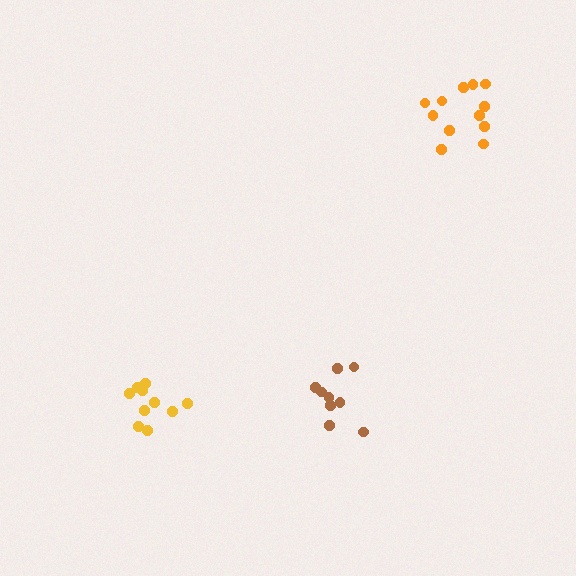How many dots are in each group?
Group 1: 9 dots, Group 2: 10 dots, Group 3: 12 dots (31 total).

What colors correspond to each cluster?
The clusters are colored: brown, yellow, orange.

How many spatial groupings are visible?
There are 3 spatial groupings.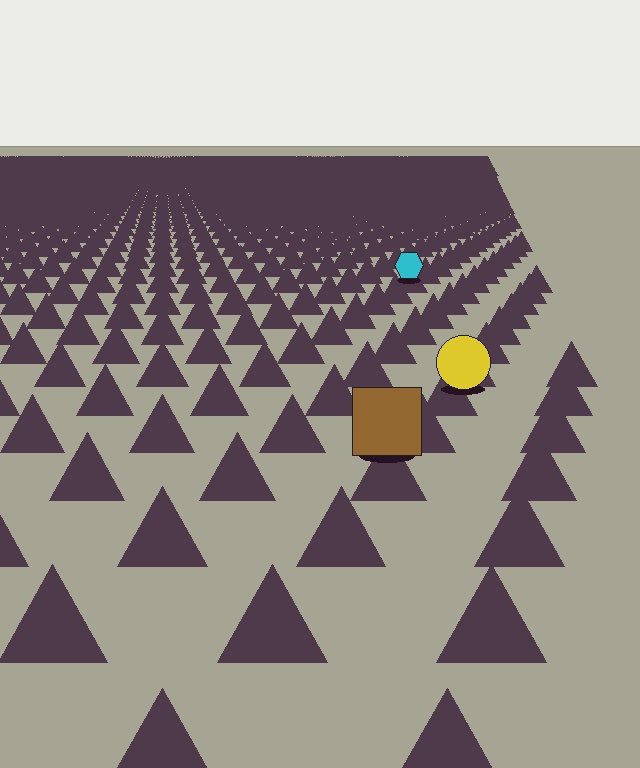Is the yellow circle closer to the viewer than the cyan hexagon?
Yes. The yellow circle is closer — you can tell from the texture gradient: the ground texture is coarser near it.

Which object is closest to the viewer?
The brown square is closest. The texture marks near it are larger and more spread out.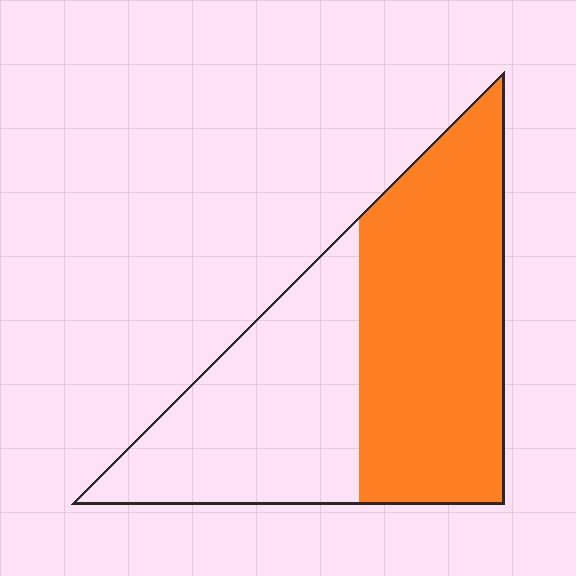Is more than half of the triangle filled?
Yes.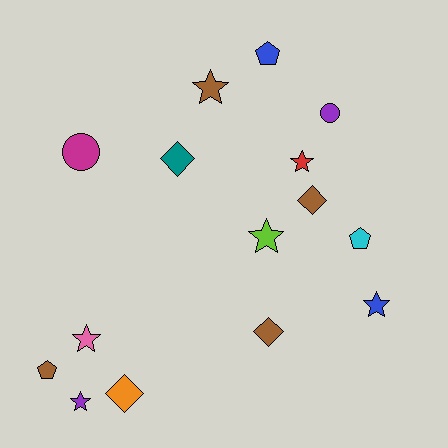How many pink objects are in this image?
There is 1 pink object.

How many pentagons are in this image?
There are 3 pentagons.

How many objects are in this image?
There are 15 objects.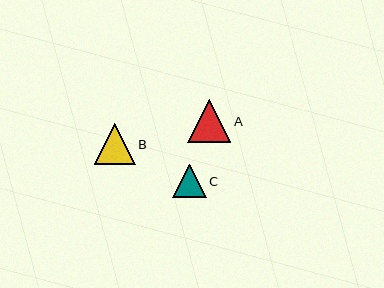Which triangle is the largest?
Triangle A is the largest with a size of approximately 43 pixels.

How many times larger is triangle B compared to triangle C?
Triangle B is approximately 1.2 times the size of triangle C.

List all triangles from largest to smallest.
From largest to smallest: A, B, C.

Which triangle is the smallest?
Triangle C is the smallest with a size of approximately 34 pixels.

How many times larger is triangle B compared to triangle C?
Triangle B is approximately 1.2 times the size of triangle C.